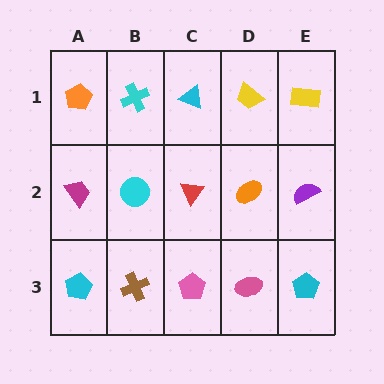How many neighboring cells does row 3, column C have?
3.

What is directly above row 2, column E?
A yellow rectangle.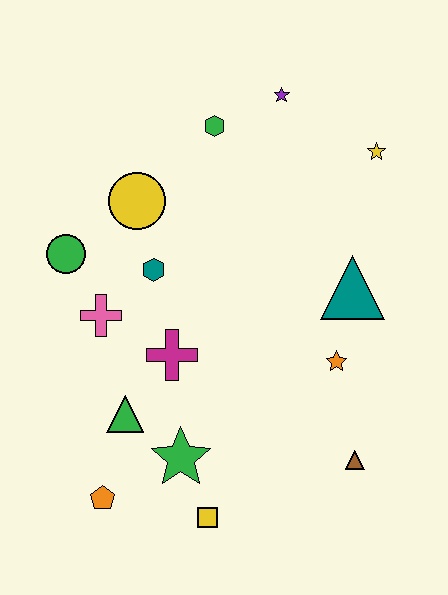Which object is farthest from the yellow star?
The orange pentagon is farthest from the yellow star.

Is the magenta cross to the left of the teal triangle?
Yes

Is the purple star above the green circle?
Yes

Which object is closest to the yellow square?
The green star is closest to the yellow square.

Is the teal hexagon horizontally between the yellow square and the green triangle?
Yes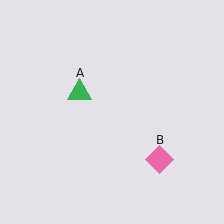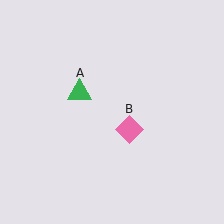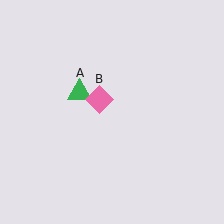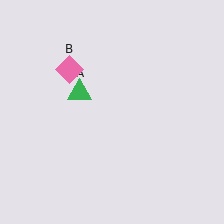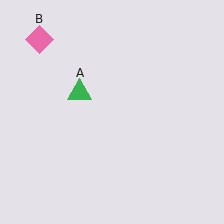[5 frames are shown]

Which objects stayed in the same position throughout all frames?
Green triangle (object A) remained stationary.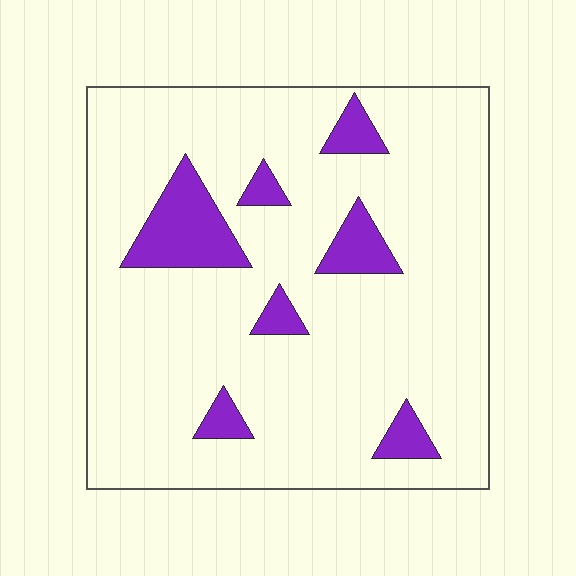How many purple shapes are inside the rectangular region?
7.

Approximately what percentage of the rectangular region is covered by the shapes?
Approximately 15%.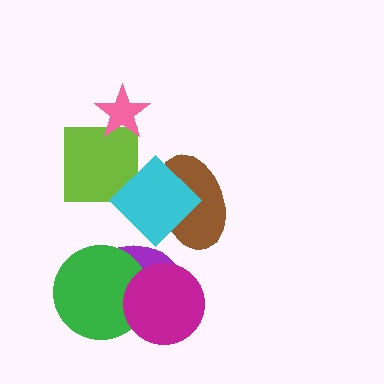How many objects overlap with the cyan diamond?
3 objects overlap with the cyan diamond.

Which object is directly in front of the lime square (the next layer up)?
The pink star is directly in front of the lime square.